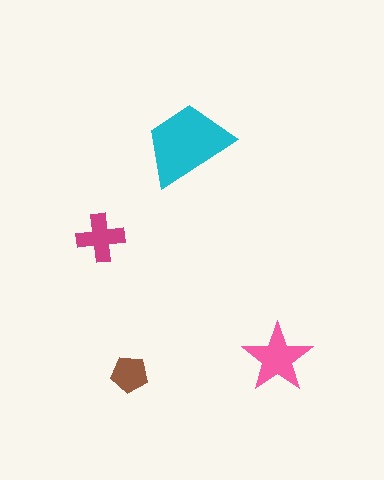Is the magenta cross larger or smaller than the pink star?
Smaller.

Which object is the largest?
The cyan trapezoid.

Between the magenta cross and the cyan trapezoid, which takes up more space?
The cyan trapezoid.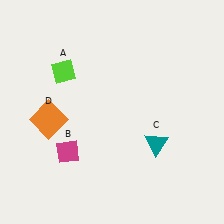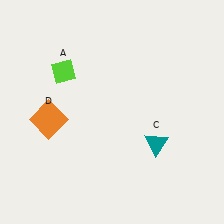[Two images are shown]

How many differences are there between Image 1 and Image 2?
There is 1 difference between the two images.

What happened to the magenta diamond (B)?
The magenta diamond (B) was removed in Image 2. It was in the bottom-left area of Image 1.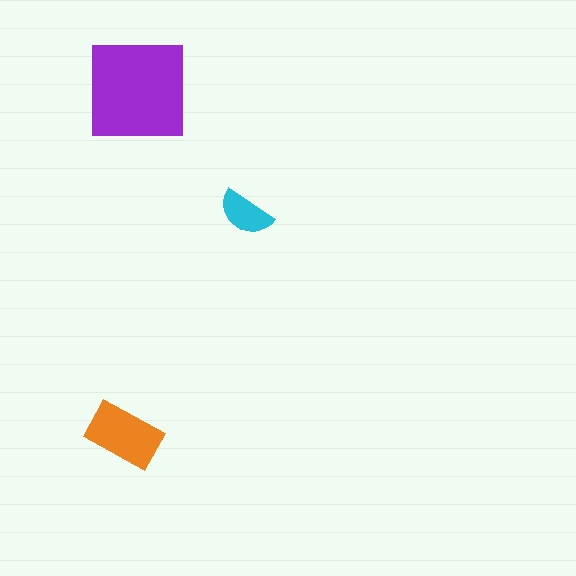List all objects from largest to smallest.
The purple square, the orange rectangle, the cyan semicircle.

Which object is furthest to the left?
The orange rectangle is leftmost.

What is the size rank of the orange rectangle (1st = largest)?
2nd.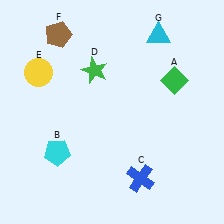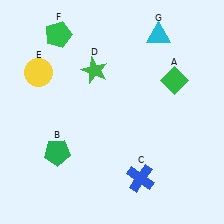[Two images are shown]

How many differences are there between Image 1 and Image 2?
There are 2 differences between the two images.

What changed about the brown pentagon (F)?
In Image 1, F is brown. In Image 2, it changed to green.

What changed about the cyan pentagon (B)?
In Image 1, B is cyan. In Image 2, it changed to green.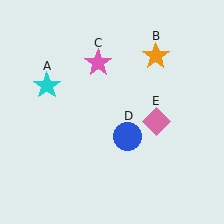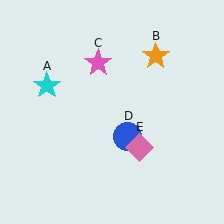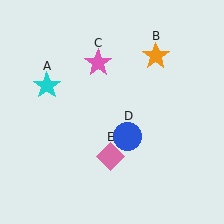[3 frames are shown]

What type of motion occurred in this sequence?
The pink diamond (object E) rotated clockwise around the center of the scene.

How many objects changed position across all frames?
1 object changed position: pink diamond (object E).